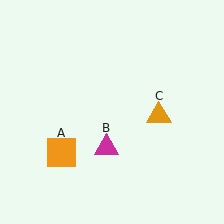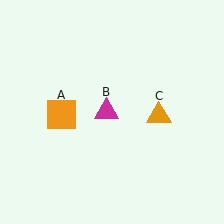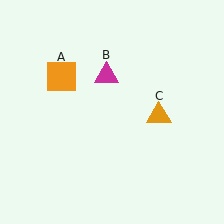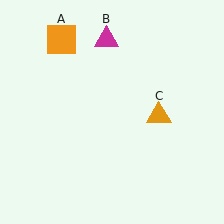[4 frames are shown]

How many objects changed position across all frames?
2 objects changed position: orange square (object A), magenta triangle (object B).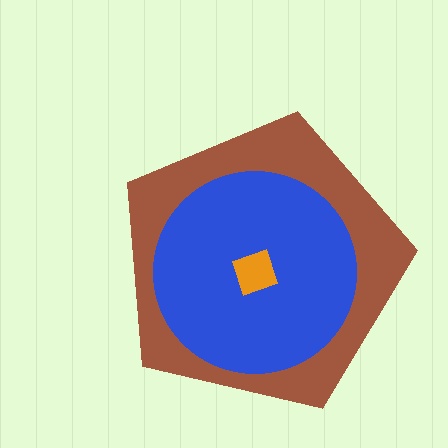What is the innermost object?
The orange diamond.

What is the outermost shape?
The brown pentagon.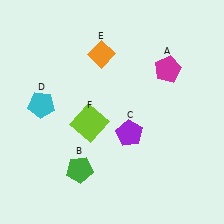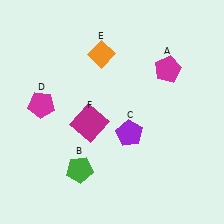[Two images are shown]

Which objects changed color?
D changed from cyan to magenta. F changed from lime to magenta.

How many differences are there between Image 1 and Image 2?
There are 2 differences between the two images.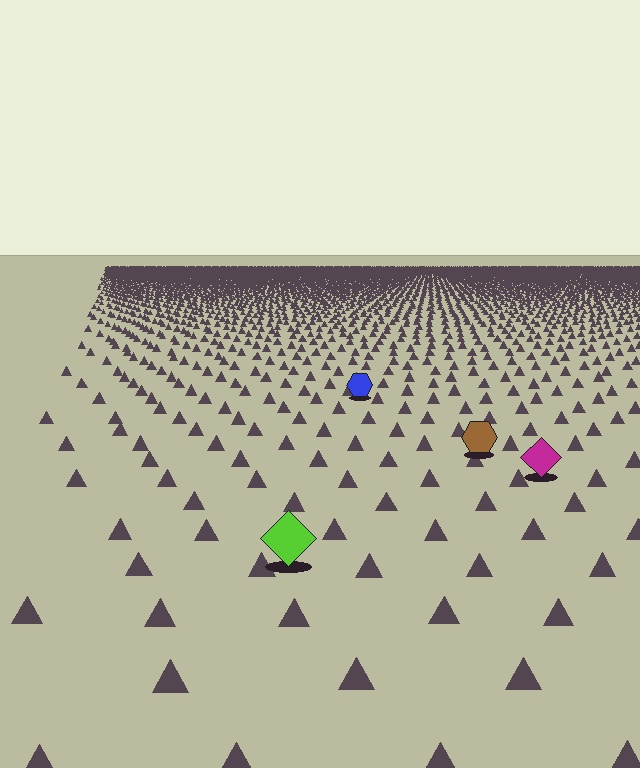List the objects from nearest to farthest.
From nearest to farthest: the lime diamond, the magenta diamond, the brown hexagon, the blue hexagon.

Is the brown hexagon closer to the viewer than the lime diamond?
No. The lime diamond is closer — you can tell from the texture gradient: the ground texture is coarser near it.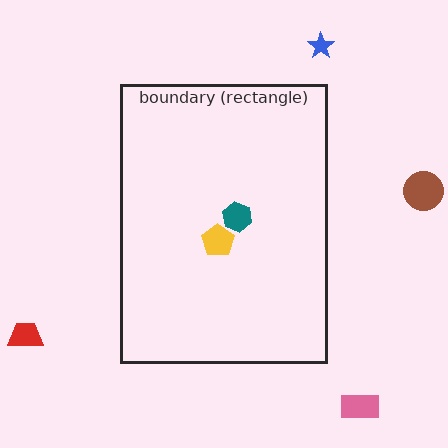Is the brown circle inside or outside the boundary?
Outside.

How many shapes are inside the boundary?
2 inside, 4 outside.